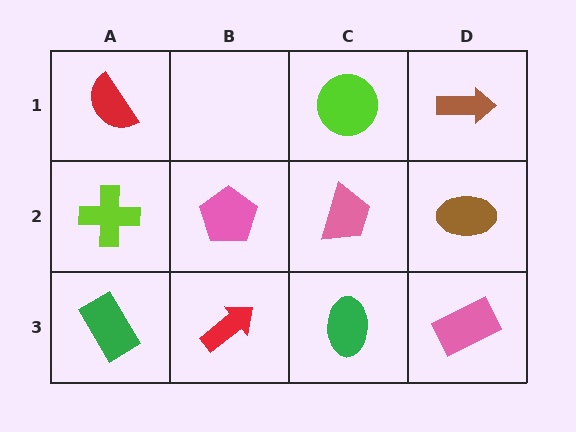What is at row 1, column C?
A lime circle.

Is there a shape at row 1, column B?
No, that cell is empty.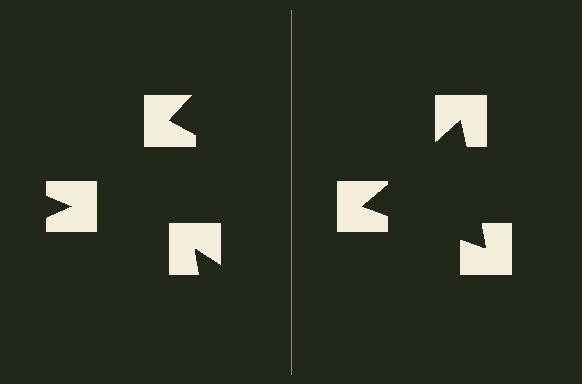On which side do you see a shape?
An illusory triangle appears on the right side. On the left side the wedge cuts are rotated, so no coherent shape forms.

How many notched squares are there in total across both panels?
6 — 3 on each side.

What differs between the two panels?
The notched squares are positioned identically on both sides; only the wedge orientations differ. On the right they align to a triangle; on the left they are misaligned.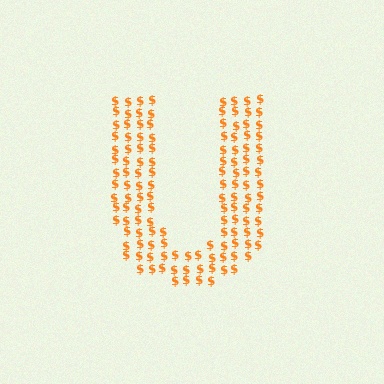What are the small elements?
The small elements are dollar signs.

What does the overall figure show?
The overall figure shows the letter U.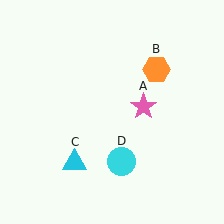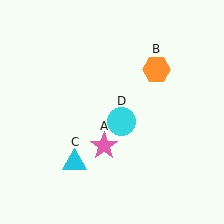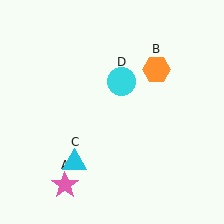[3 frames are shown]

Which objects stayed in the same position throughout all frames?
Orange hexagon (object B) and cyan triangle (object C) remained stationary.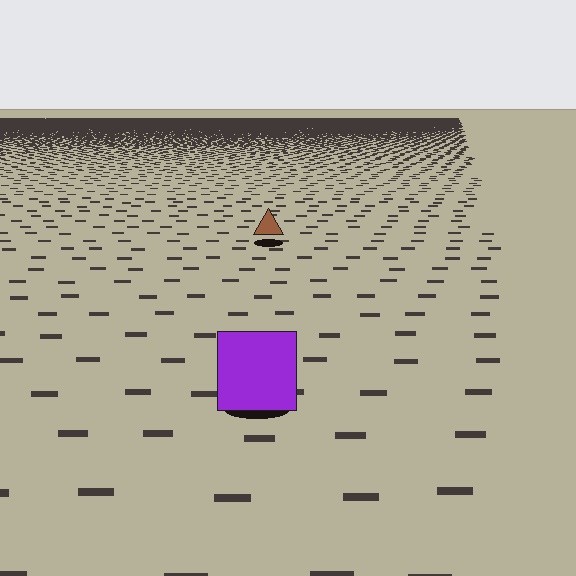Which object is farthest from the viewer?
The brown triangle is farthest from the viewer. It appears smaller and the ground texture around it is denser.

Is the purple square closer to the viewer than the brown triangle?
Yes. The purple square is closer — you can tell from the texture gradient: the ground texture is coarser near it.